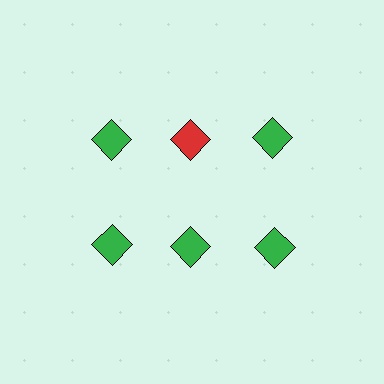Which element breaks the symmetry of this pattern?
The red diamond in the top row, second from left column breaks the symmetry. All other shapes are green diamonds.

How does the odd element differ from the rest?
It has a different color: red instead of green.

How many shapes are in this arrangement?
There are 6 shapes arranged in a grid pattern.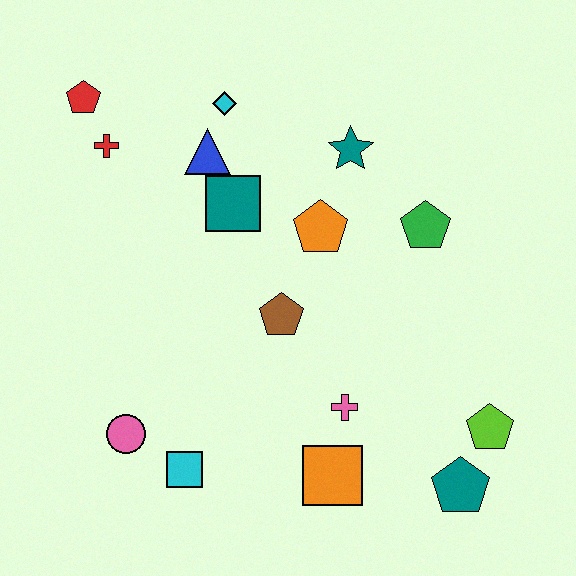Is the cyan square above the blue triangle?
No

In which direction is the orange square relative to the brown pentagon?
The orange square is below the brown pentagon.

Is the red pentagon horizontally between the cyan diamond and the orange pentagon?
No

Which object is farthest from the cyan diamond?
The teal pentagon is farthest from the cyan diamond.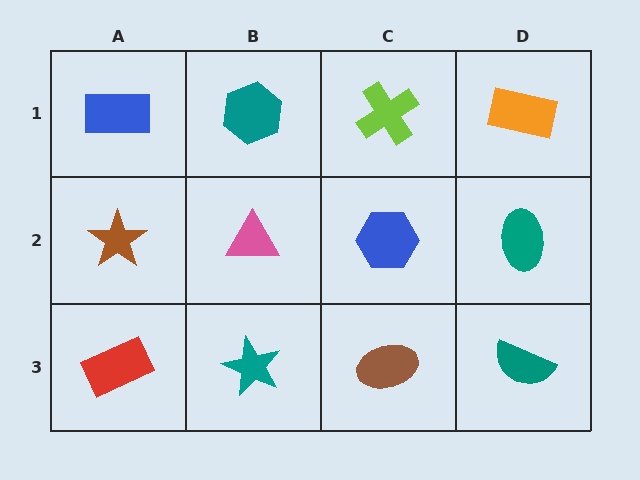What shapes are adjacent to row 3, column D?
A teal ellipse (row 2, column D), a brown ellipse (row 3, column C).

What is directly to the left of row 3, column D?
A brown ellipse.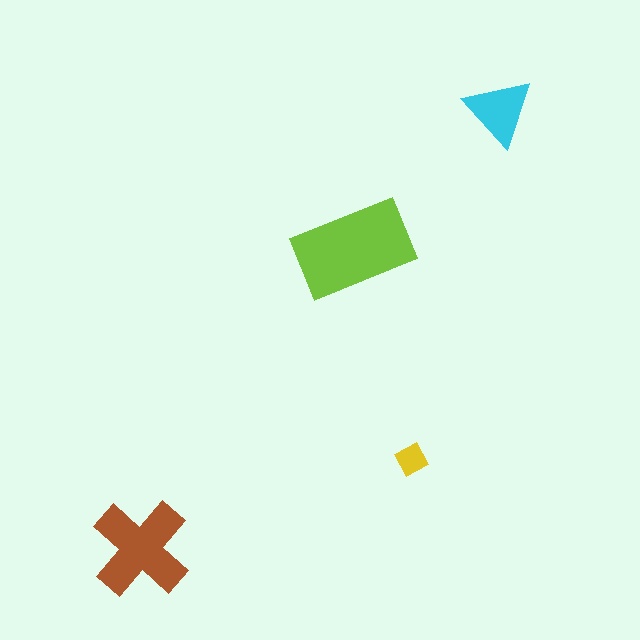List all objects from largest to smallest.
The lime rectangle, the brown cross, the cyan triangle, the yellow diamond.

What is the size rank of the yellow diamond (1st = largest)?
4th.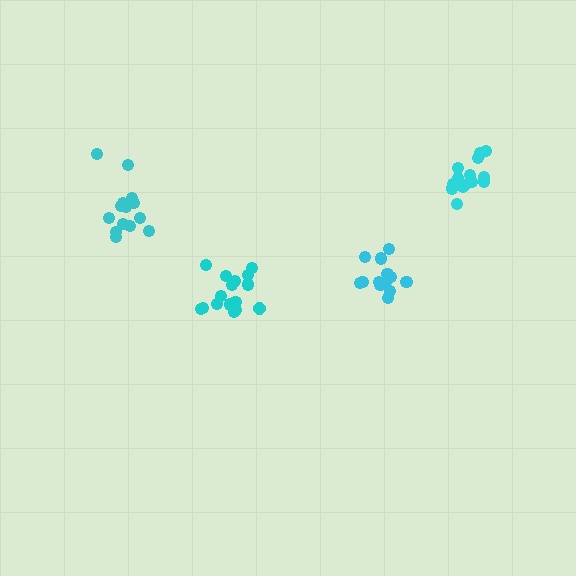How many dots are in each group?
Group 1: 16 dots, Group 2: 14 dots, Group 3: 13 dots, Group 4: 14 dots (57 total).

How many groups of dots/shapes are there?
There are 4 groups.